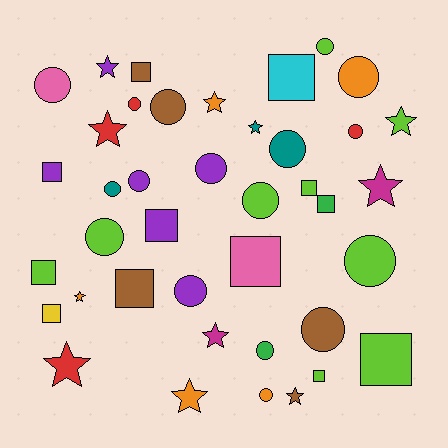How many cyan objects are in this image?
There is 1 cyan object.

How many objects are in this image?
There are 40 objects.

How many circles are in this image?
There are 17 circles.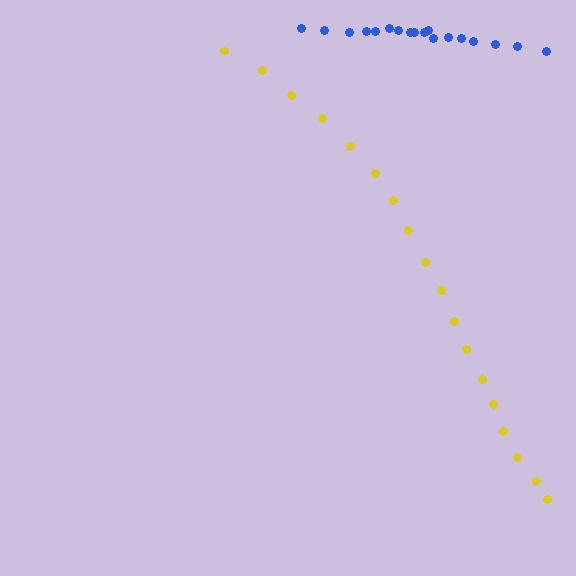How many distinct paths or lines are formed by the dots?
There are 2 distinct paths.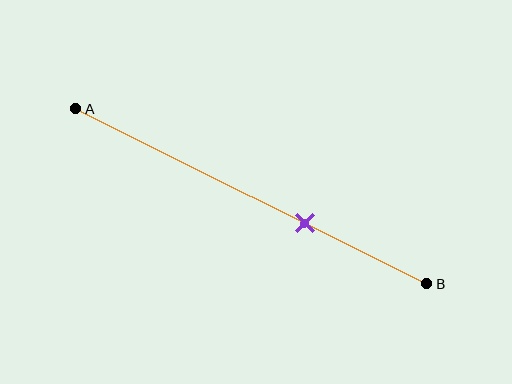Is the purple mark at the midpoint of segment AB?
No, the mark is at about 65% from A, not at the 50% midpoint.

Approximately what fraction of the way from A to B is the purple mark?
The purple mark is approximately 65% of the way from A to B.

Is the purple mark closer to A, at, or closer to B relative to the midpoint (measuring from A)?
The purple mark is closer to point B than the midpoint of segment AB.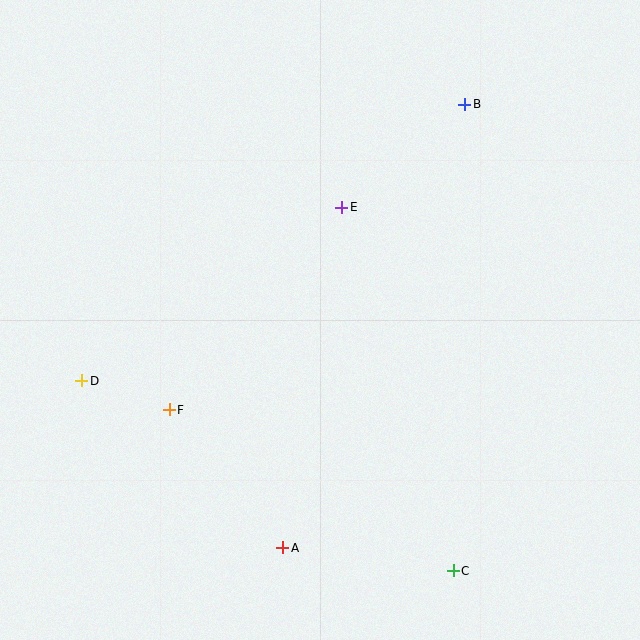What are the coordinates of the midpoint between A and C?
The midpoint between A and C is at (368, 559).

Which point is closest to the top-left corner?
Point D is closest to the top-left corner.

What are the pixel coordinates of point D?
Point D is at (82, 381).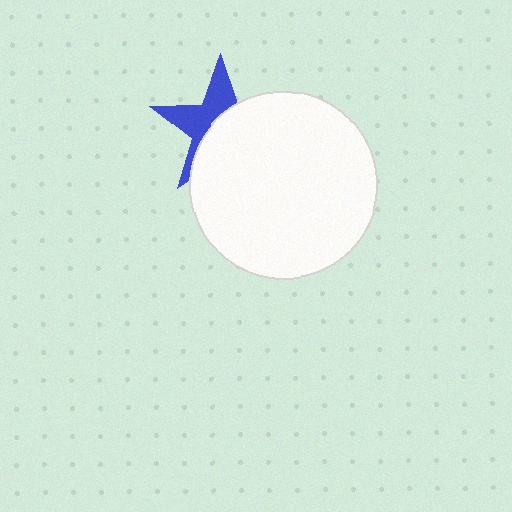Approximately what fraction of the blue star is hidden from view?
Roughly 58% of the blue star is hidden behind the white circle.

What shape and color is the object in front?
The object in front is a white circle.